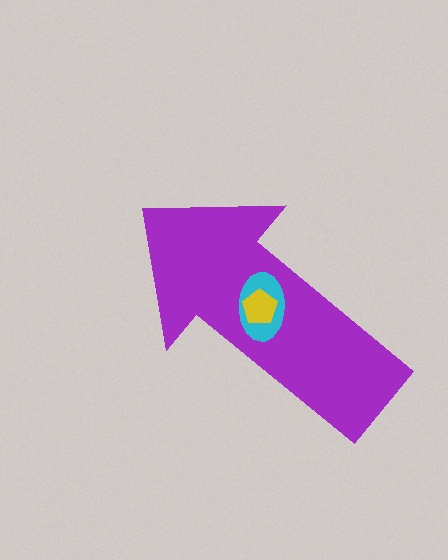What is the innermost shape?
The yellow pentagon.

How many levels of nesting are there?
3.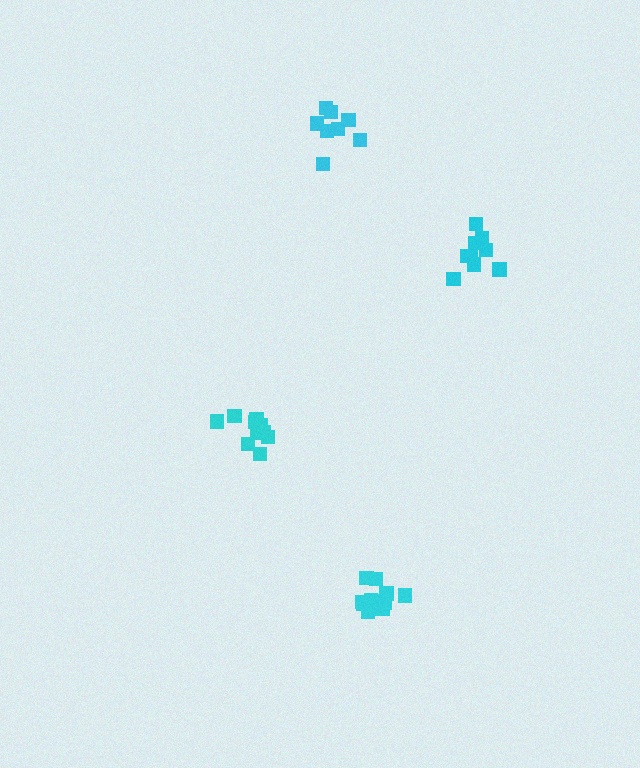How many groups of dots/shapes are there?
There are 4 groups.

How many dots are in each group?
Group 1: 8 dots, Group 2: 10 dots, Group 3: 10 dots, Group 4: 12 dots (40 total).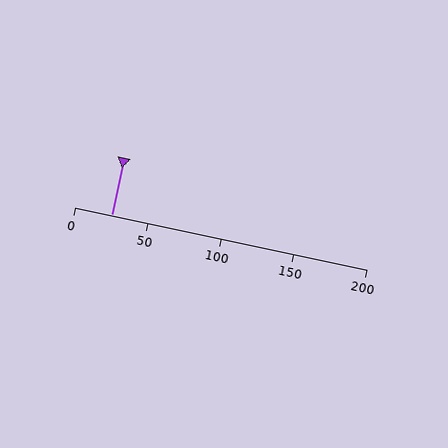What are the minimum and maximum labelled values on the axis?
The axis runs from 0 to 200.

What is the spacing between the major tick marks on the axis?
The major ticks are spaced 50 apart.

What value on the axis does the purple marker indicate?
The marker indicates approximately 25.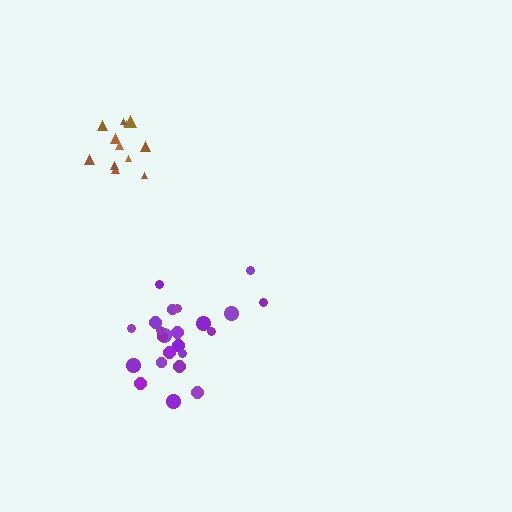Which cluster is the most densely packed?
Brown.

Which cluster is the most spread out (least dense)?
Purple.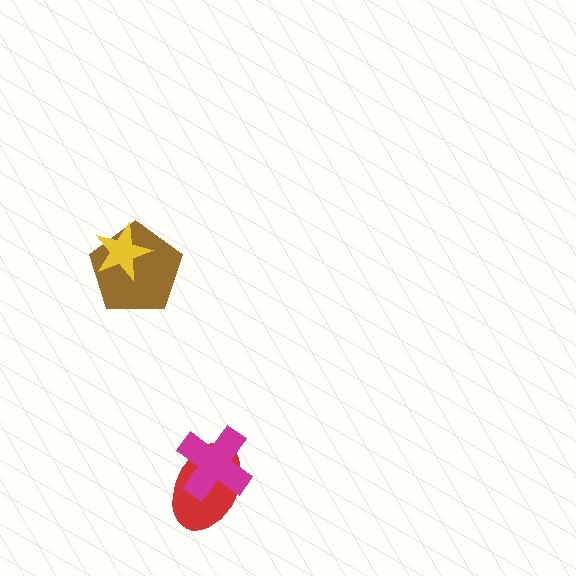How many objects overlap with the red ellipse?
1 object overlaps with the red ellipse.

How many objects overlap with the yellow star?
1 object overlaps with the yellow star.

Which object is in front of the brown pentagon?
The yellow star is in front of the brown pentagon.